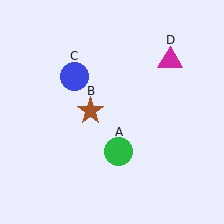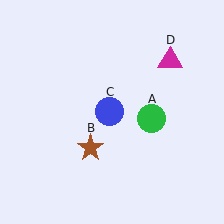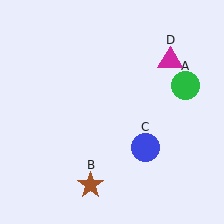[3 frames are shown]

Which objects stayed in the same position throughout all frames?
Magenta triangle (object D) remained stationary.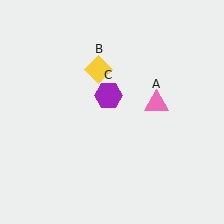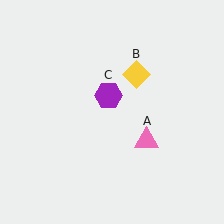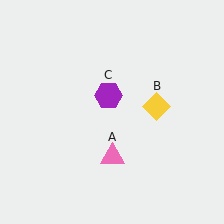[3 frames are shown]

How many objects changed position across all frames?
2 objects changed position: pink triangle (object A), yellow diamond (object B).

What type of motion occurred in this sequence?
The pink triangle (object A), yellow diamond (object B) rotated clockwise around the center of the scene.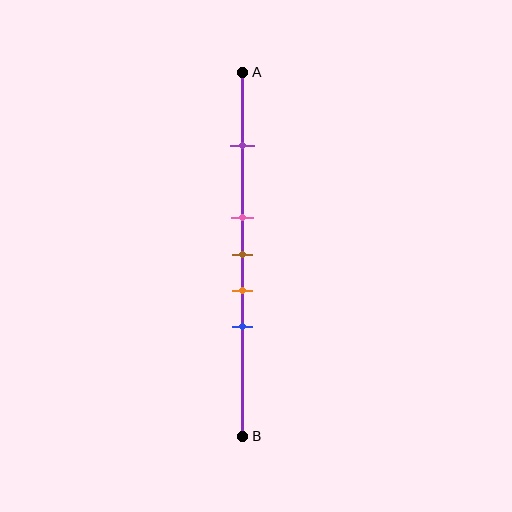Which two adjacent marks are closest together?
The pink and brown marks are the closest adjacent pair.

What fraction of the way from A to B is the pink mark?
The pink mark is approximately 40% (0.4) of the way from A to B.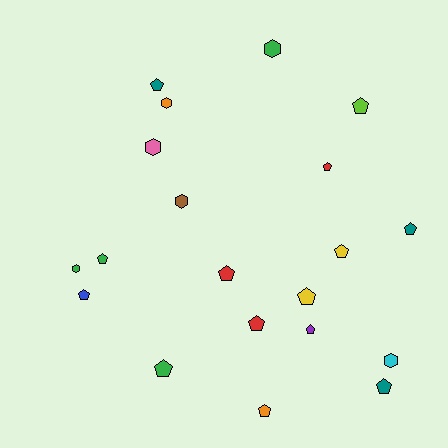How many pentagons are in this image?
There are 14 pentagons.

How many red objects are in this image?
There are 3 red objects.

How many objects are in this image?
There are 20 objects.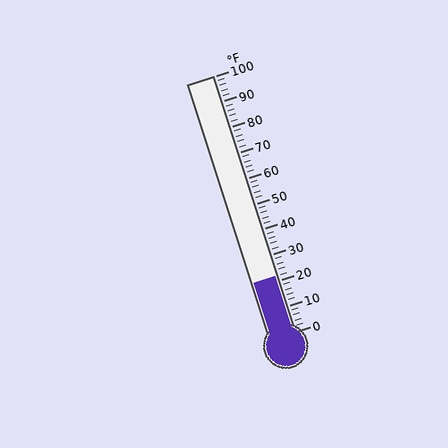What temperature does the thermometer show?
The thermometer shows approximately 22°F.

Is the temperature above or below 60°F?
The temperature is below 60°F.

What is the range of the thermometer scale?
The thermometer scale ranges from 0°F to 100°F.